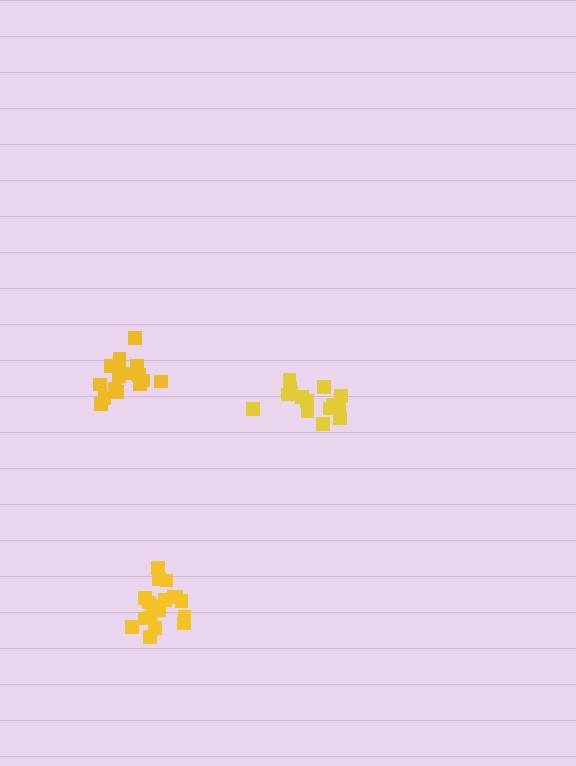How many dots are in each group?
Group 1: 15 dots, Group 2: 17 dots, Group 3: 18 dots (50 total).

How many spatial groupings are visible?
There are 3 spatial groupings.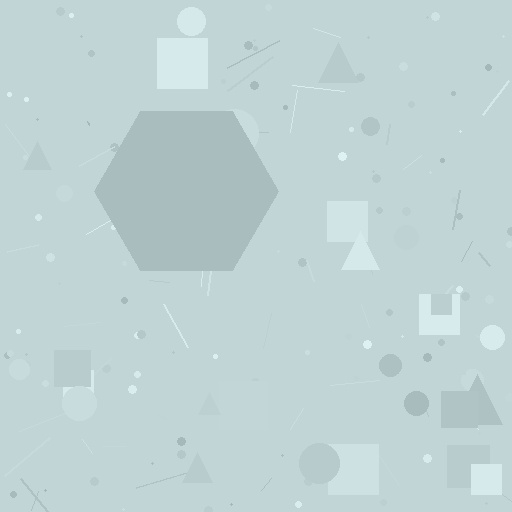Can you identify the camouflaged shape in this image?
The camouflaged shape is a hexagon.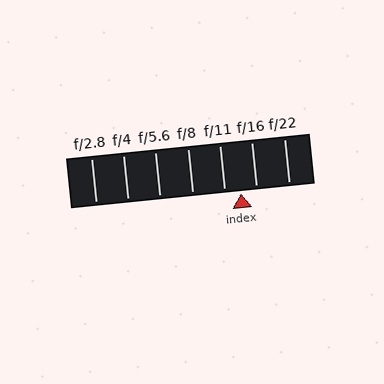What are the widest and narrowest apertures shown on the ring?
The widest aperture shown is f/2.8 and the narrowest is f/22.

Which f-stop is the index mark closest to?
The index mark is closest to f/16.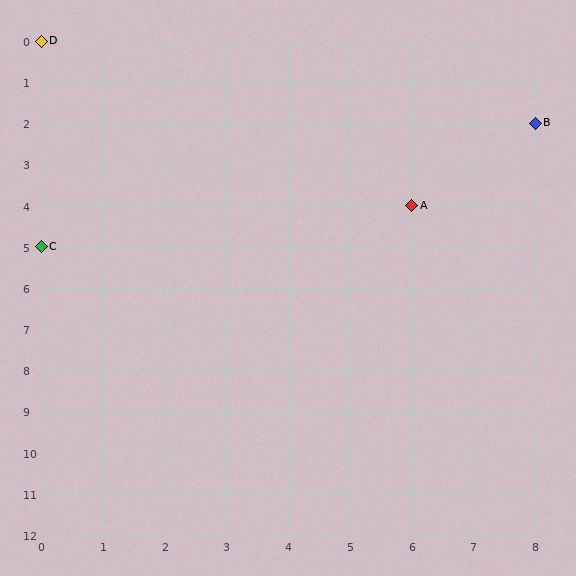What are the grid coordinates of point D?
Point D is at grid coordinates (0, 0).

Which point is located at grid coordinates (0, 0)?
Point D is at (0, 0).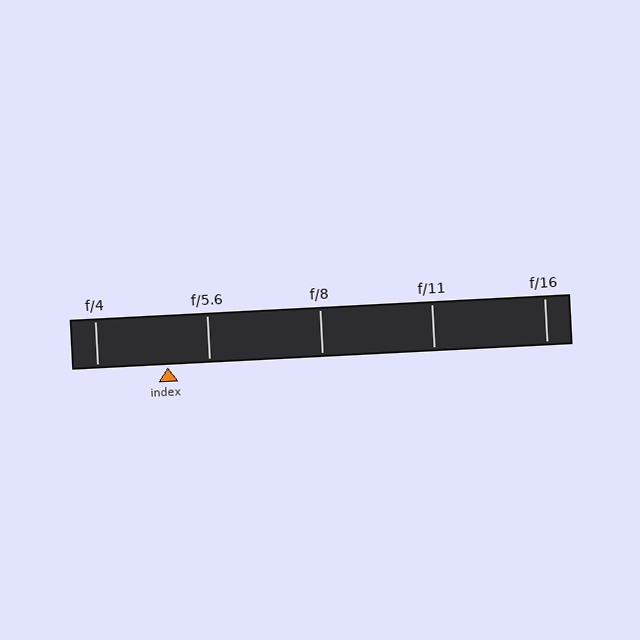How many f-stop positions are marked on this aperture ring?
There are 5 f-stop positions marked.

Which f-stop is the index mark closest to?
The index mark is closest to f/5.6.